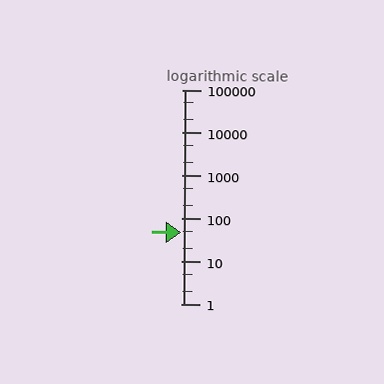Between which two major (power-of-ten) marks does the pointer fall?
The pointer is between 10 and 100.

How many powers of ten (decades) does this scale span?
The scale spans 5 decades, from 1 to 100000.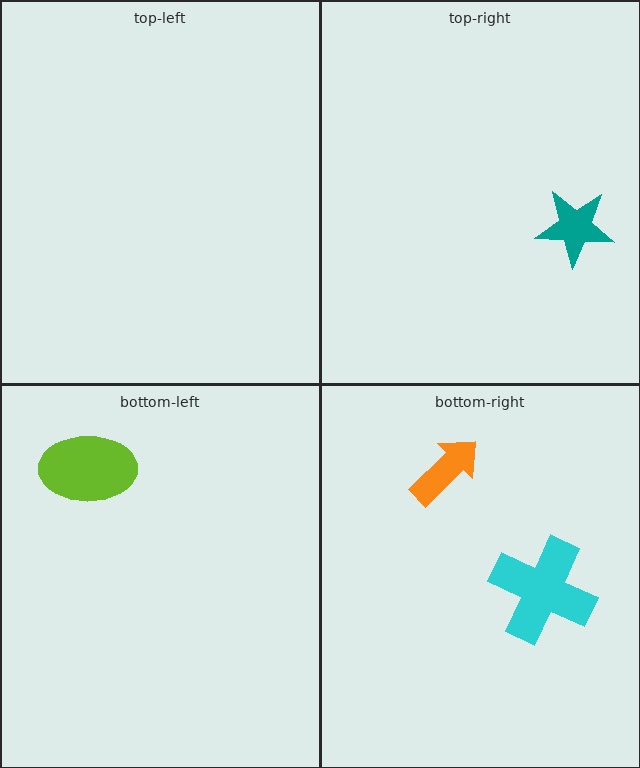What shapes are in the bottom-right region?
The orange arrow, the cyan cross.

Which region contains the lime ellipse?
The bottom-left region.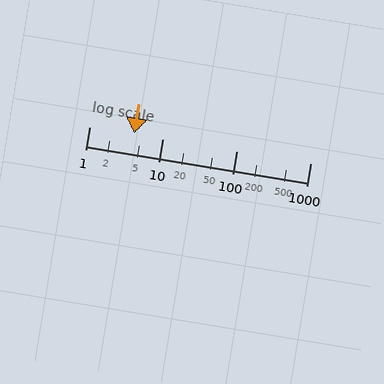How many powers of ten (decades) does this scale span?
The scale spans 3 decades, from 1 to 1000.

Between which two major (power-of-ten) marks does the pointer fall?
The pointer is between 1 and 10.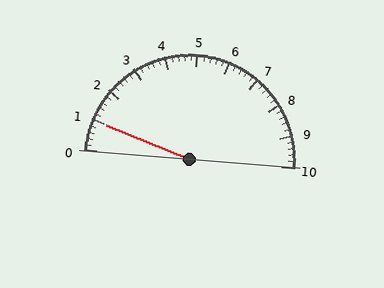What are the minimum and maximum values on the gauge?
The gauge ranges from 0 to 10.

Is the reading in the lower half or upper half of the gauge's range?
The reading is in the lower half of the range (0 to 10).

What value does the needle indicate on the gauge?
The needle indicates approximately 1.0.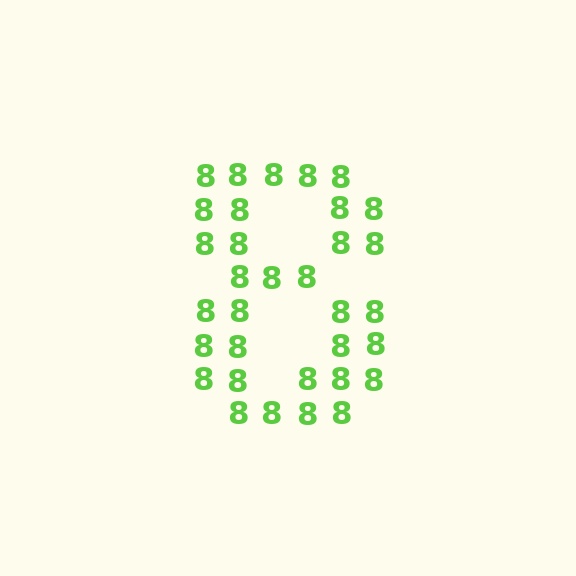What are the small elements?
The small elements are digit 8's.